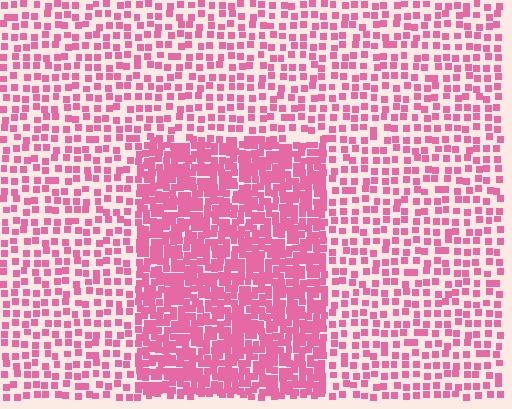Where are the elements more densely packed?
The elements are more densely packed inside the rectangle boundary.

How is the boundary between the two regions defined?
The boundary is defined by a change in element density (approximately 2.3x ratio). All elements are the same color, size, and shape.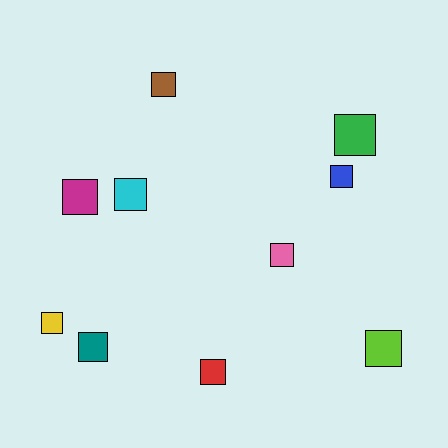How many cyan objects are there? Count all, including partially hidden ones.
There is 1 cyan object.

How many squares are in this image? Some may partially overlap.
There are 10 squares.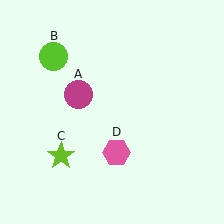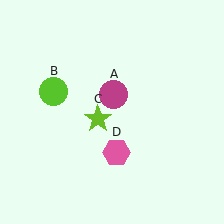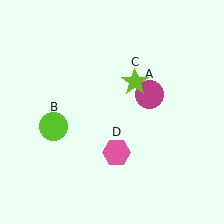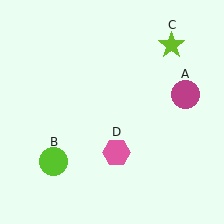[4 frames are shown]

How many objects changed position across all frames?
3 objects changed position: magenta circle (object A), lime circle (object B), lime star (object C).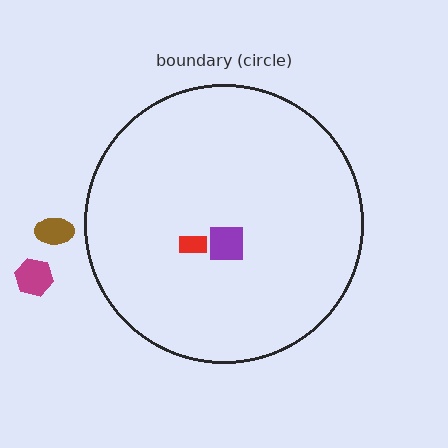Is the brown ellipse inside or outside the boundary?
Outside.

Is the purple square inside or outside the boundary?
Inside.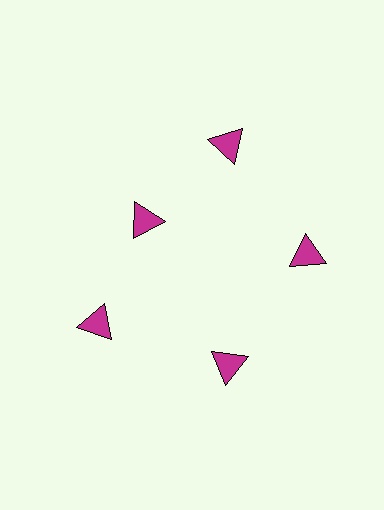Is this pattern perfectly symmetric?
No. The 5 magenta triangles are arranged in a ring, but one element near the 10 o'clock position is pulled inward toward the center, breaking the 5-fold rotational symmetry.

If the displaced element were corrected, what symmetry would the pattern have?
It would have 5-fold rotational symmetry — the pattern would map onto itself every 72 degrees.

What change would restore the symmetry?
The symmetry would be restored by moving it outward, back onto the ring so that all 5 triangles sit at equal angles and equal distance from the center.